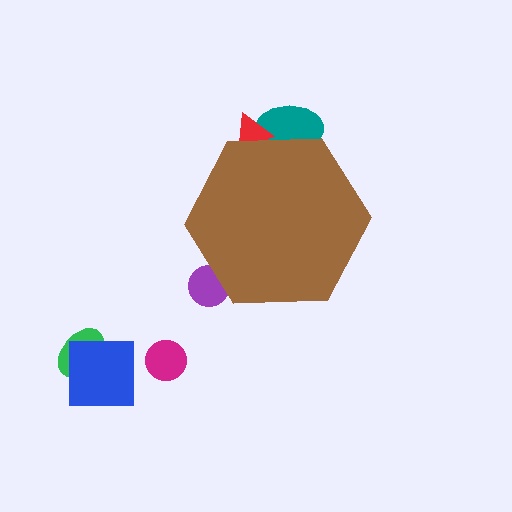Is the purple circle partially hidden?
Yes, the purple circle is partially hidden behind the brown hexagon.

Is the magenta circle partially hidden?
No, the magenta circle is fully visible.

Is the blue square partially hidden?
No, the blue square is fully visible.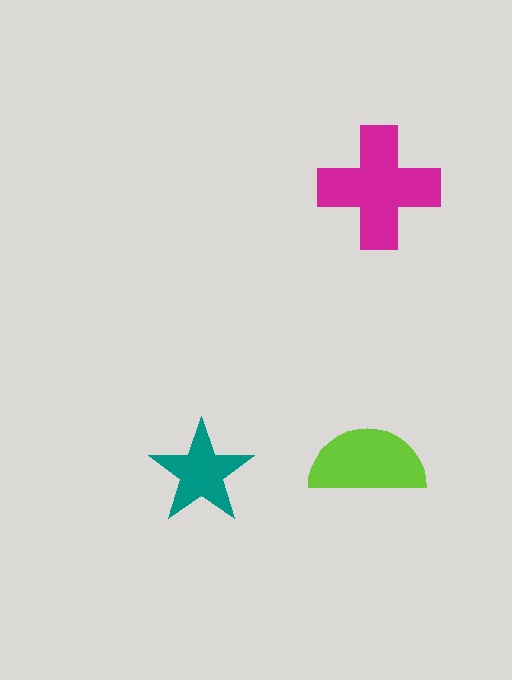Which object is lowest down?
The teal star is bottommost.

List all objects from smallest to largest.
The teal star, the lime semicircle, the magenta cross.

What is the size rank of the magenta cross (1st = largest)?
1st.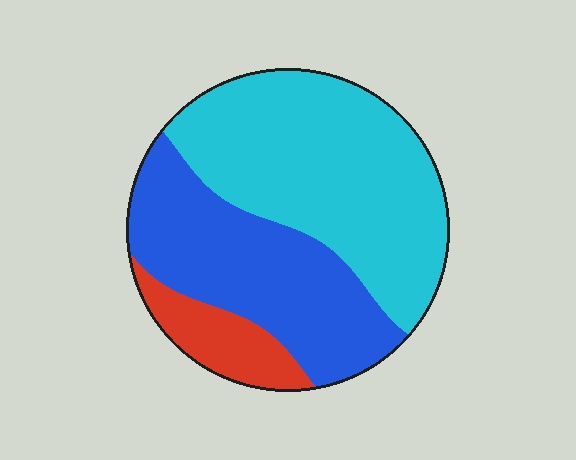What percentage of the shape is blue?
Blue takes up between a quarter and a half of the shape.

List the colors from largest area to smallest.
From largest to smallest: cyan, blue, red.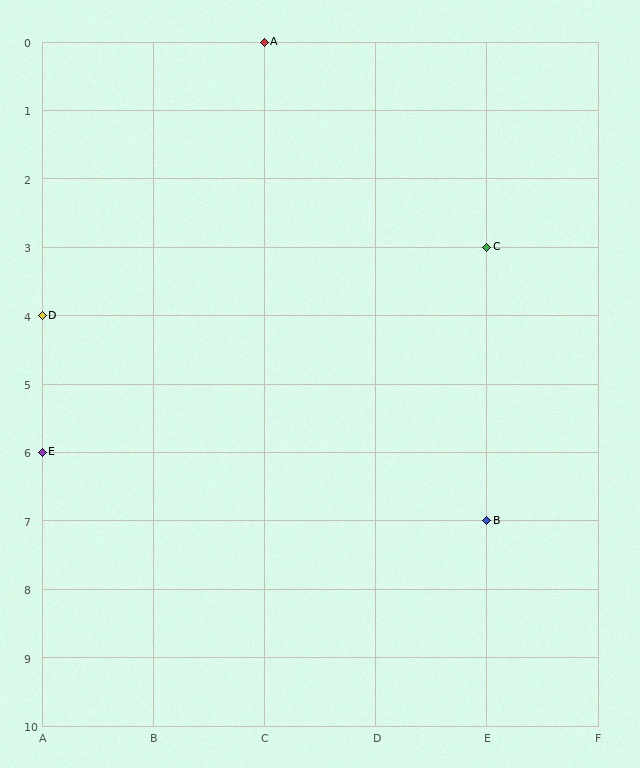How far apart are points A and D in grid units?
Points A and D are 2 columns and 4 rows apart (about 4.5 grid units diagonally).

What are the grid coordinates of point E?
Point E is at grid coordinates (A, 6).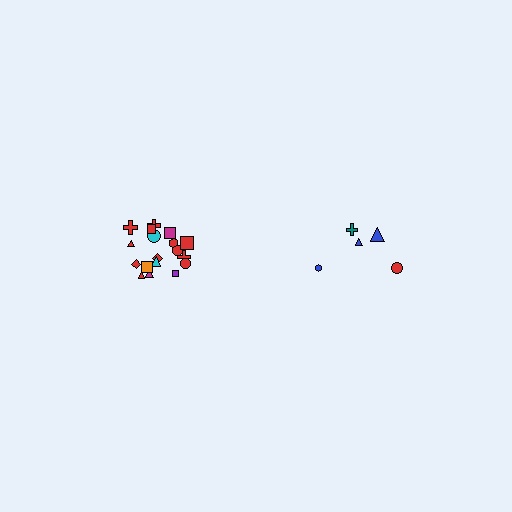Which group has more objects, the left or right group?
The left group.